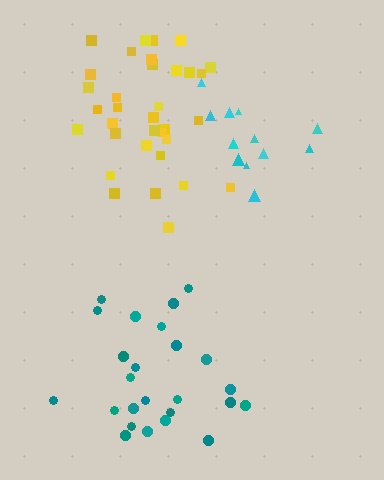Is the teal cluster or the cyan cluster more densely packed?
Teal.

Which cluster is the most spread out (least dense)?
Cyan.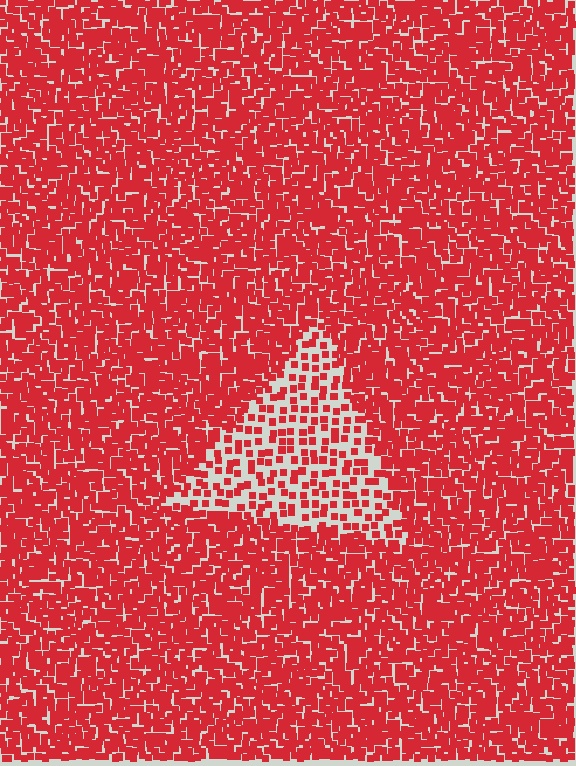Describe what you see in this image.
The image contains small red elements arranged at two different densities. A triangle-shaped region is visible where the elements are less densely packed than the surrounding area.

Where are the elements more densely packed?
The elements are more densely packed outside the triangle boundary.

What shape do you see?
I see a triangle.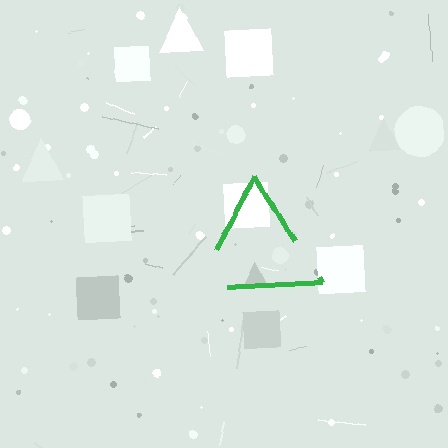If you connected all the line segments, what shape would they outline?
They would outline a triangle.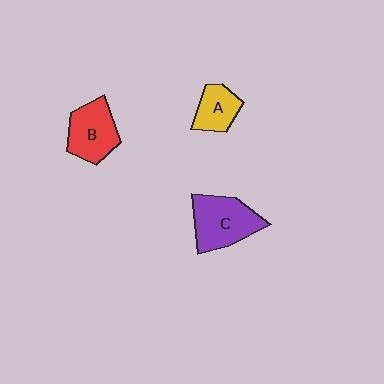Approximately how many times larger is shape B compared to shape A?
Approximately 1.5 times.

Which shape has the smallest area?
Shape A (yellow).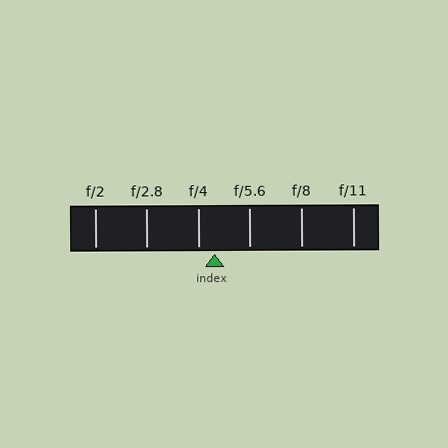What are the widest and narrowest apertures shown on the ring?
The widest aperture shown is f/2 and the narrowest is f/11.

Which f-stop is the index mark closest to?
The index mark is closest to f/4.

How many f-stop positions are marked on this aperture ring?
There are 6 f-stop positions marked.